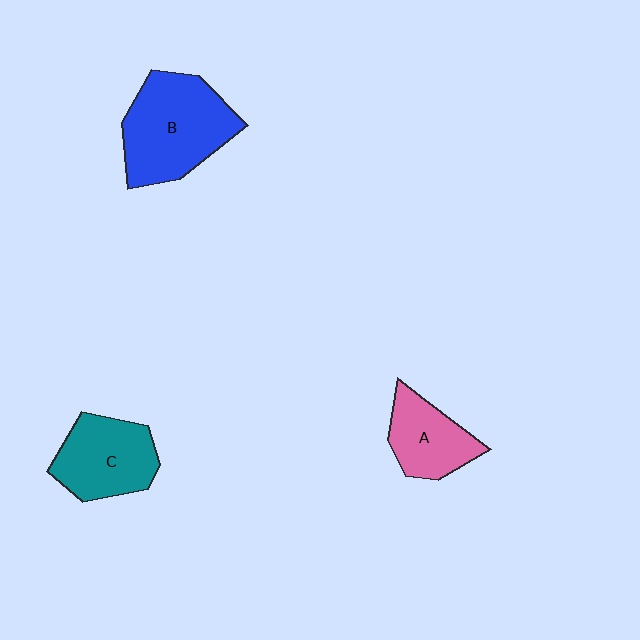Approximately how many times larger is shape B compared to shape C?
Approximately 1.4 times.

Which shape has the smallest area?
Shape A (pink).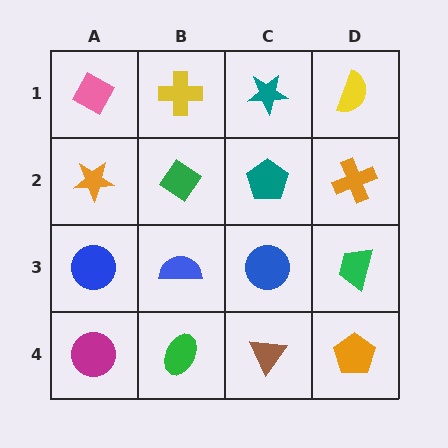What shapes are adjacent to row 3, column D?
An orange cross (row 2, column D), an orange pentagon (row 4, column D), a blue circle (row 3, column C).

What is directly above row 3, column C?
A teal pentagon.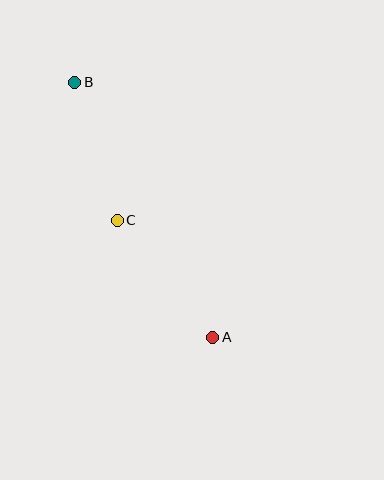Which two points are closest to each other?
Points B and C are closest to each other.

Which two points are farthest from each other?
Points A and B are farthest from each other.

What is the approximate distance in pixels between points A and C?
The distance between A and C is approximately 151 pixels.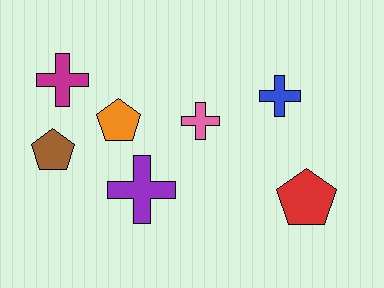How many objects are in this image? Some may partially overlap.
There are 7 objects.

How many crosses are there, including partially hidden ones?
There are 4 crosses.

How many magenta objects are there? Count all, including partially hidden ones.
There is 1 magenta object.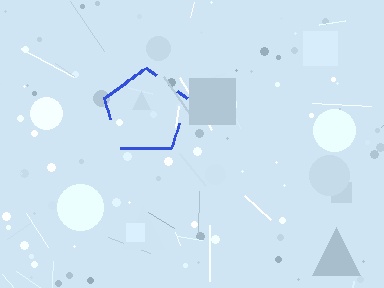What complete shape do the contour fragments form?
The contour fragments form a pentagon.